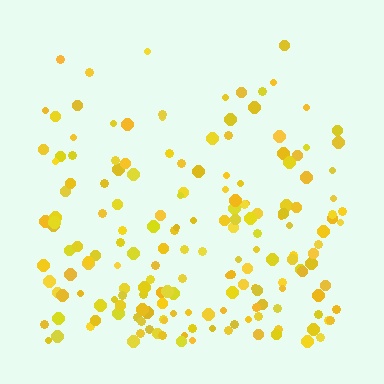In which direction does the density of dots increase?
From top to bottom, with the bottom side densest.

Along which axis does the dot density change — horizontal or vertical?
Vertical.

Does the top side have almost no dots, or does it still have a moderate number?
Still a moderate number, just noticeably fewer than the bottom.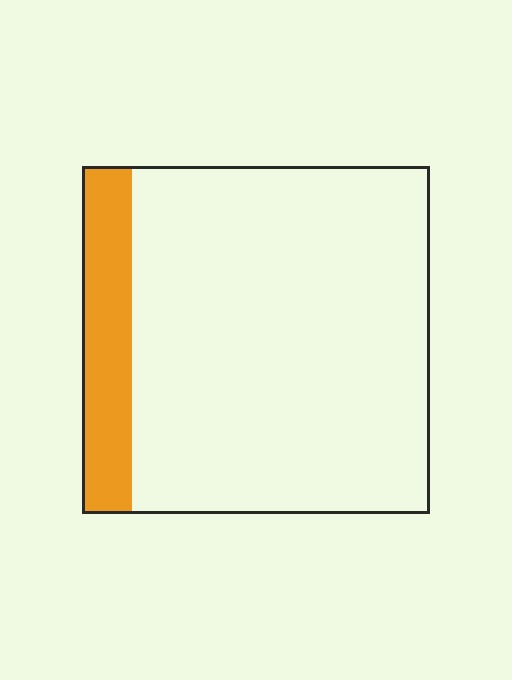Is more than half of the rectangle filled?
No.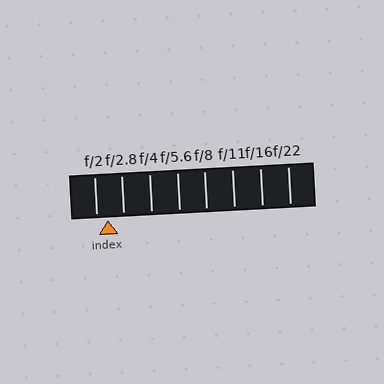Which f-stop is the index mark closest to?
The index mark is closest to f/2.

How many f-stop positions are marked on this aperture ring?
There are 8 f-stop positions marked.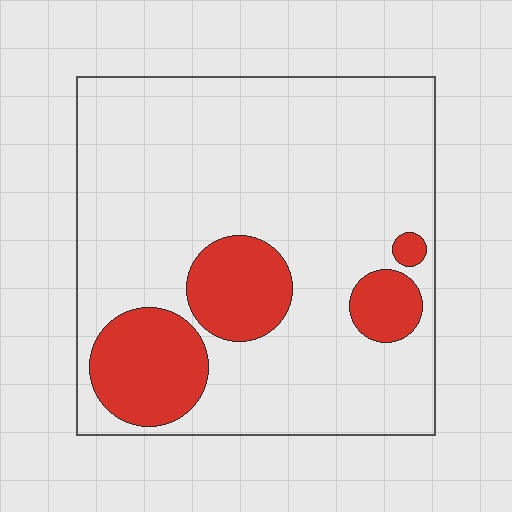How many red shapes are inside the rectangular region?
4.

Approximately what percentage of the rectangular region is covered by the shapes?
Approximately 20%.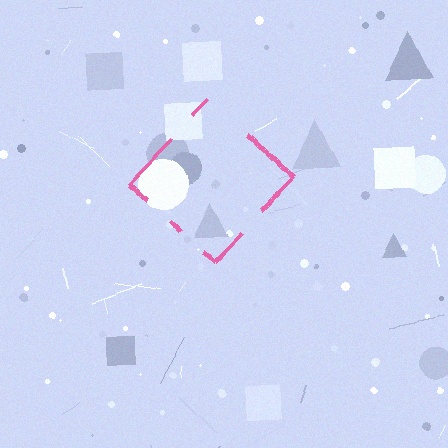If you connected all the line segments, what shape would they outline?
They would outline a diamond.